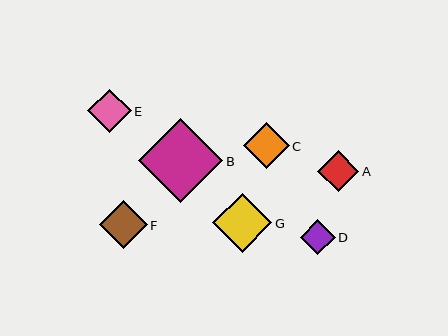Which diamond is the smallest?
Diamond D is the smallest with a size of approximately 35 pixels.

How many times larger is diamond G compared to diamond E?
Diamond G is approximately 1.4 times the size of diamond E.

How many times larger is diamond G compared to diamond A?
Diamond G is approximately 1.4 times the size of diamond A.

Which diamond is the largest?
Diamond B is the largest with a size of approximately 84 pixels.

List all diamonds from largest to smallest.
From largest to smallest: B, G, F, C, E, A, D.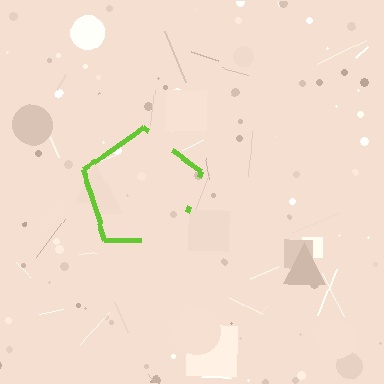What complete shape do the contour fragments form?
The contour fragments form a pentagon.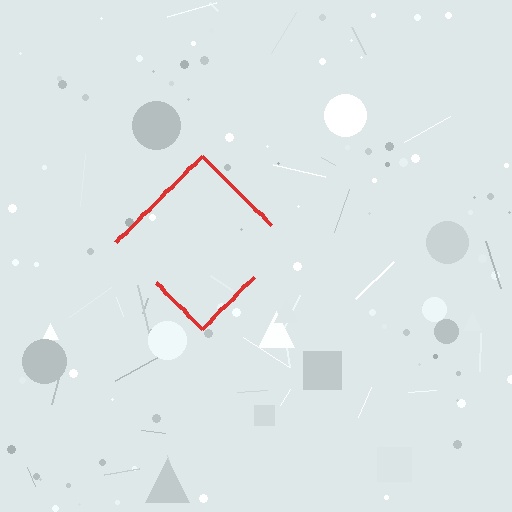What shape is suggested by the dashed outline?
The dashed outline suggests a diamond.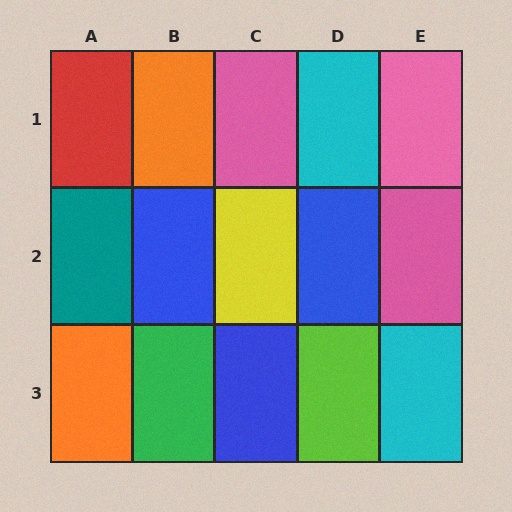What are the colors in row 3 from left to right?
Orange, green, blue, lime, cyan.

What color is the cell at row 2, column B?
Blue.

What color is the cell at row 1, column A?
Red.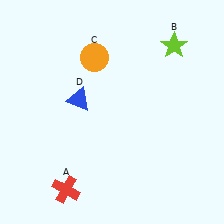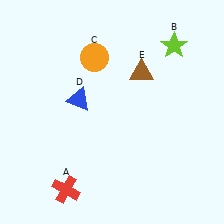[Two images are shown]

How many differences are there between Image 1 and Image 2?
There is 1 difference between the two images.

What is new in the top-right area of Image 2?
A brown triangle (E) was added in the top-right area of Image 2.